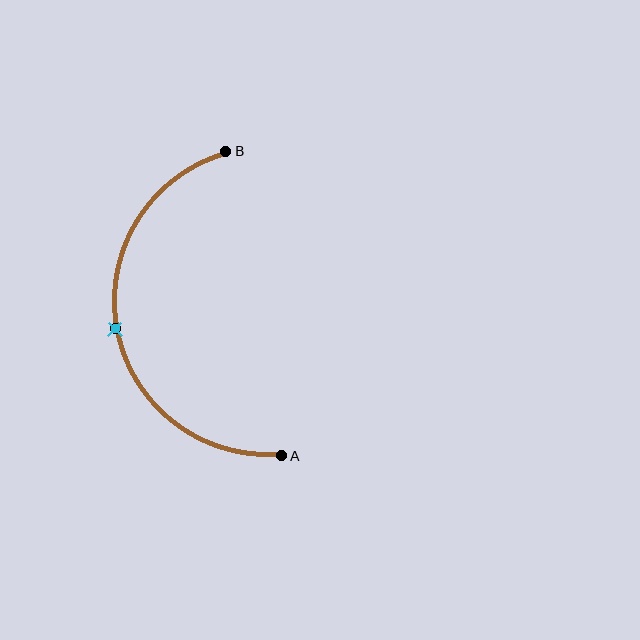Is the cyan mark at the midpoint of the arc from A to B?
Yes. The cyan mark lies on the arc at equal arc-length from both A and B — it is the arc midpoint.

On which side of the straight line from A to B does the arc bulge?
The arc bulges to the left of the straight line connecting A and B.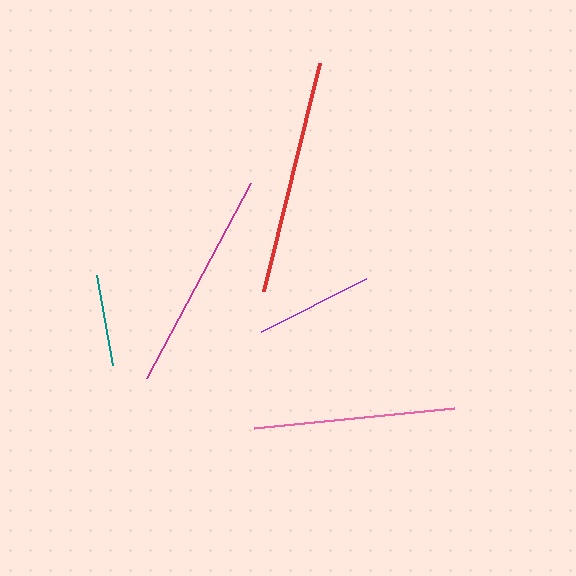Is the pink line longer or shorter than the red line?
The red line is longer than the pink line.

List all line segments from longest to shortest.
From longest to shortest: red, magenta, pink, purple, teal.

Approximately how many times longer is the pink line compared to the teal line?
The pink line is approximately 2.2 times the length of the teal line.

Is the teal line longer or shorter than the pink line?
The pink line is longer than the teal line.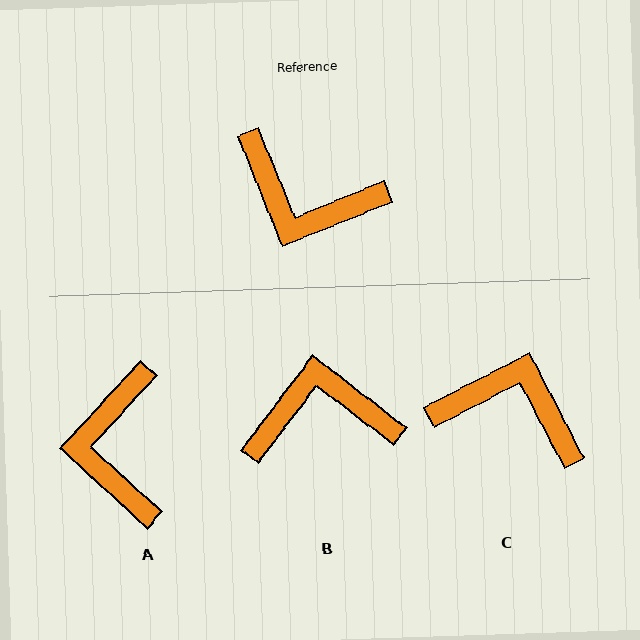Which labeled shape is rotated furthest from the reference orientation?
C, about 175 degrees away.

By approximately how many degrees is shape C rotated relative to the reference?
Approximately 175 degrees clockwise.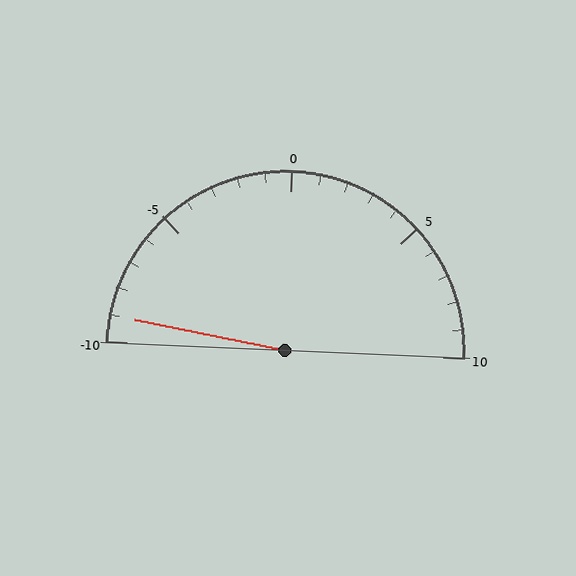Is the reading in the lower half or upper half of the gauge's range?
The reading is in the lower half of the range (-10 to 10).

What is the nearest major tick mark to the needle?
The nearest major tick mark is -10.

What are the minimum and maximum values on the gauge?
The gauge ranges from -10 to 10.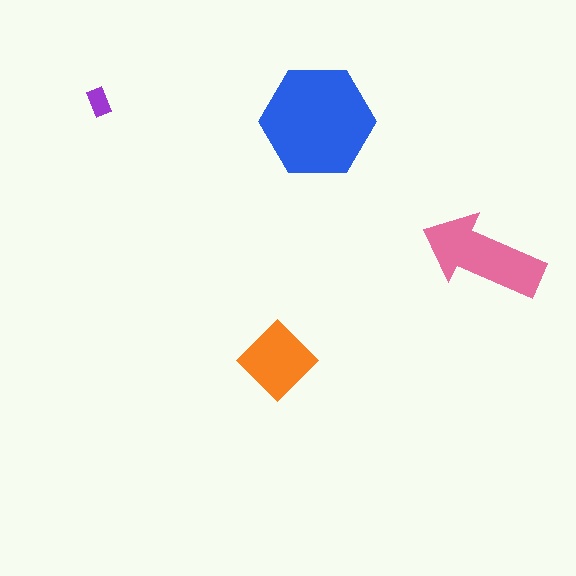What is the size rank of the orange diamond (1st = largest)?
3rd.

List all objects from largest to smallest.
The blue hexagon, the pink arrow, the orange diamond, the purple rectangle.